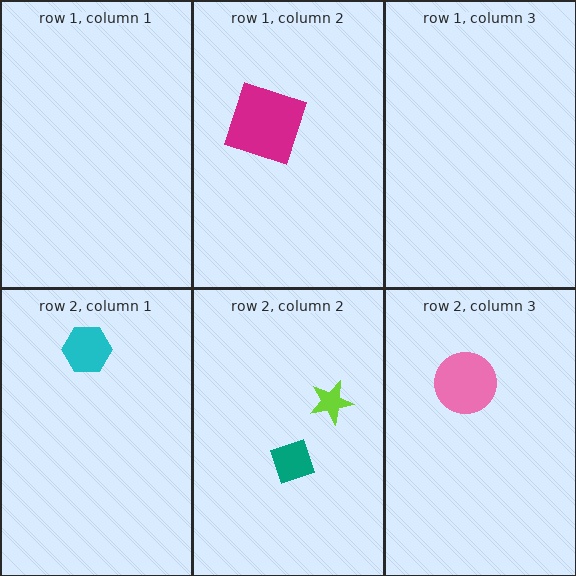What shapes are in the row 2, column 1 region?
The cyan hexagon.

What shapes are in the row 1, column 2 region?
The magenta square.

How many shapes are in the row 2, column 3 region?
1.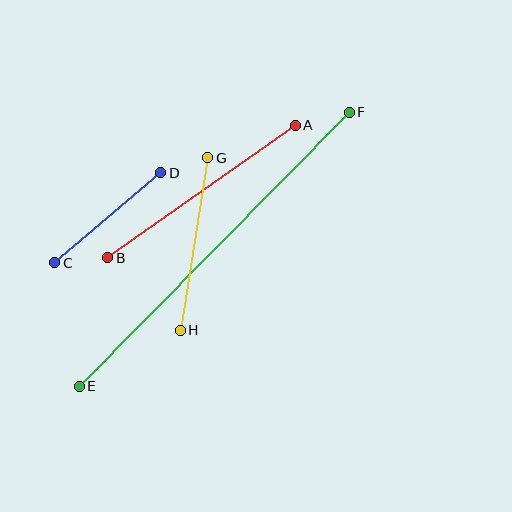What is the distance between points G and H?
The distance is approximately 175 pixels.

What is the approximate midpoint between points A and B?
The midpoint is at approximately (201, 192) pixels.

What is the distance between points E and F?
The distance is approximately 385 pixels.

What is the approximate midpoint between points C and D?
The midpoint is at approximately (108, 218) pixels.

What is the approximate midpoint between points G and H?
The midpoint is at approximately (194, 244) pixels.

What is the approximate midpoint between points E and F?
The midpoint is at approximately (214, 249) pixels.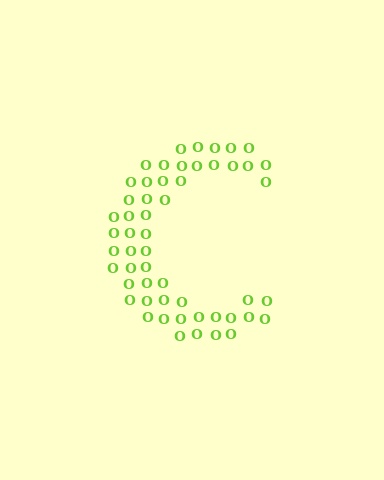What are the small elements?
The small elements are letter O's.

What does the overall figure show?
The overall figure shows the letter C.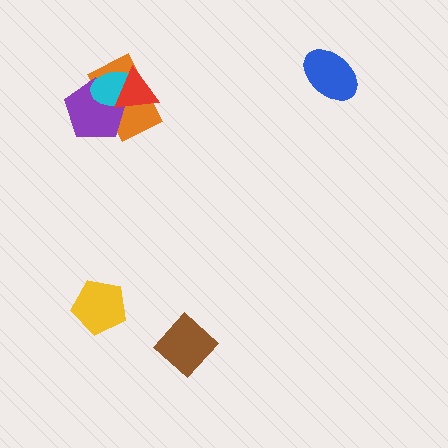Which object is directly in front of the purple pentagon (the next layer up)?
The cyan ellipse is directly in front of the purple pentagon.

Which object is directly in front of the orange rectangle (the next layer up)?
The purple pentagon is directly in front of the orange rectangle.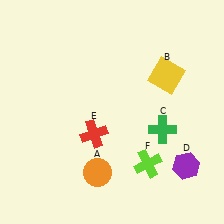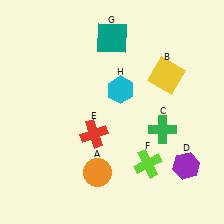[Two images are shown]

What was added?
A teal square (G), a cyan hexagon (H) were added in Image 2.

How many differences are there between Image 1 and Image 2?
There are 2 differences between the two images.